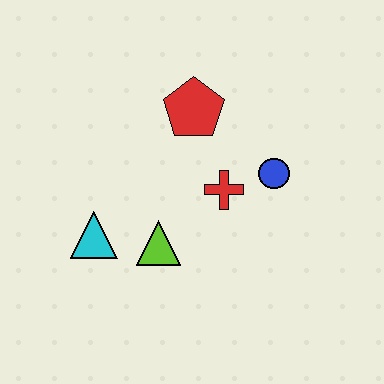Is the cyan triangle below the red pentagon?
Yes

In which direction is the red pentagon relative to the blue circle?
The red pentagon is to the left of the blue circle.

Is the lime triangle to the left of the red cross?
Yes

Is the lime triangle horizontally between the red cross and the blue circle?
No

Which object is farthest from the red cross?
The cyan triangle is farthest from the red cross.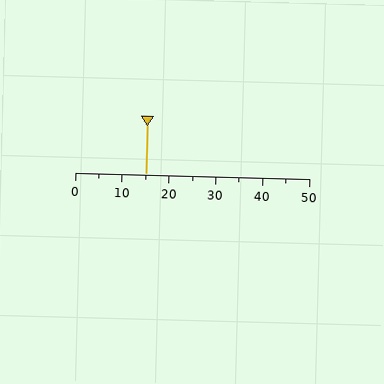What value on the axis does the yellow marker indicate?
The marker indicates approximately 15.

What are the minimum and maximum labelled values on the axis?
The axis runs from 0 to 50.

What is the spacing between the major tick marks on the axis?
The major ticks are spaced 10 apart.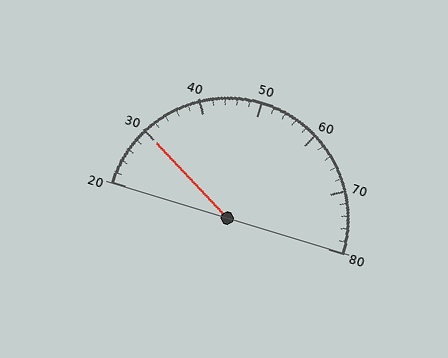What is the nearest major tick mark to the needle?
The nearest major tick mark is 30.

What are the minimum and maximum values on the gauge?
The gauge ranges from 20 to 80.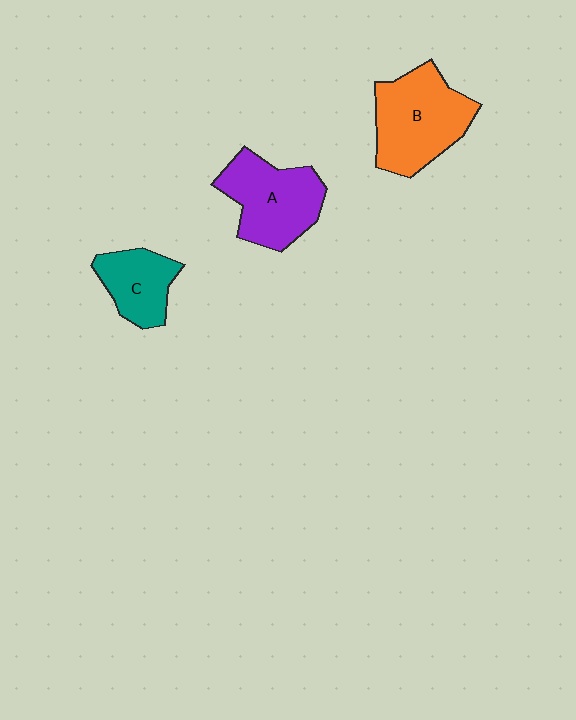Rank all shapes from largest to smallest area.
From largest to smallest: B (orange), A (purple), C (teal).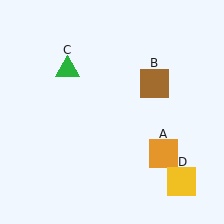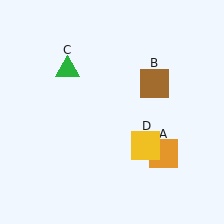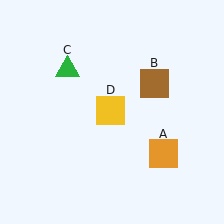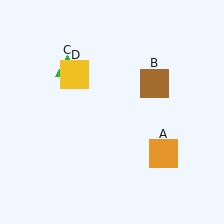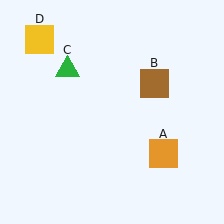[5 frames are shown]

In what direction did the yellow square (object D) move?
The yellow square (object D) moved up and to the left.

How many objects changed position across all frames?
1 object changed position: yellow square (object D).